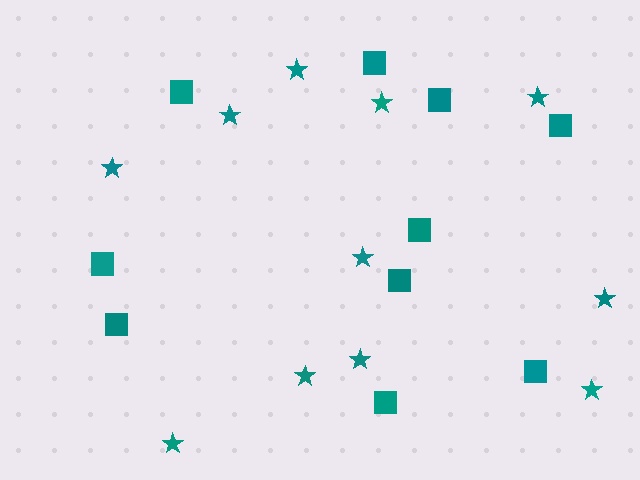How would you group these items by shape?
There are 2 groups: one group of stars (11) and one group of squares (10).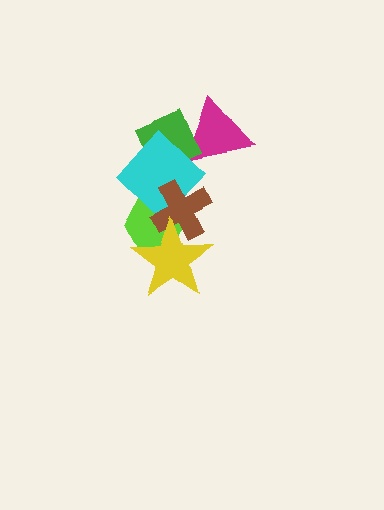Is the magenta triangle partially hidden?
Yes, it is partially covered by another shape.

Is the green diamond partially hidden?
Yes, it is partially covered by another shape.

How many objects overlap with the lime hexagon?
3 objects overlap with the lime hexagon.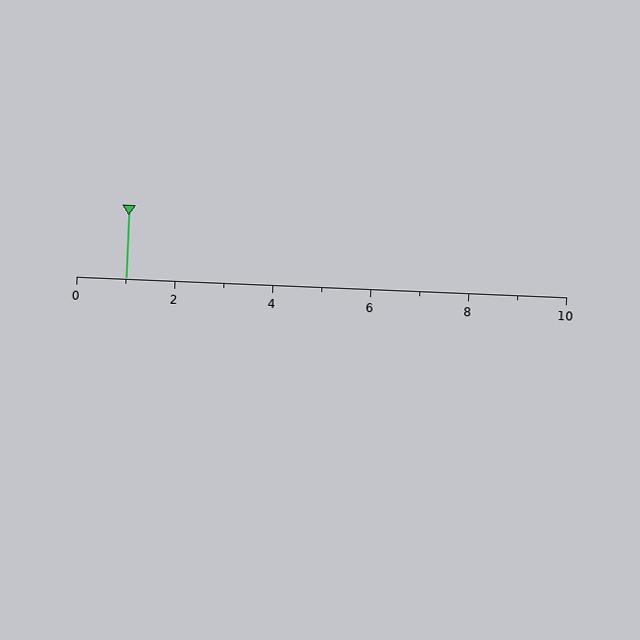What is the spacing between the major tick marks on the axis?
The major ticks are spaced 2 apart.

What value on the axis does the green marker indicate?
The marker indicates approximately 1.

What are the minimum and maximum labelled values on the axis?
The axis runs from 0 to 10.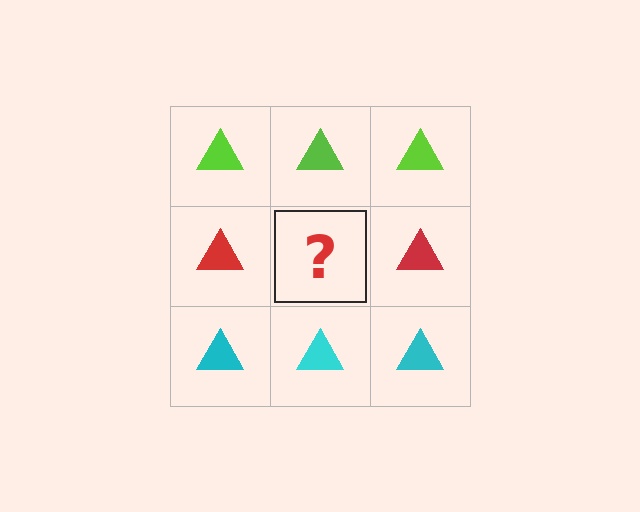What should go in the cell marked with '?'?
The missing cell should contain a red triangle.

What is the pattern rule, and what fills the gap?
The rule is that each row has a consistent color. The gap should be filled with a red triangle.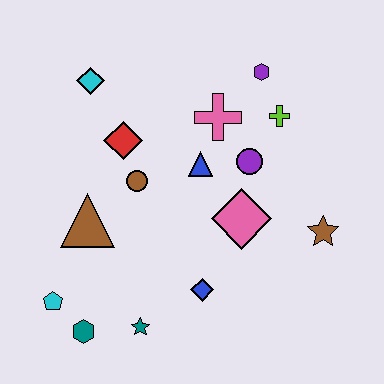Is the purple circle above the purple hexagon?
No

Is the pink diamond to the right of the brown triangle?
Yes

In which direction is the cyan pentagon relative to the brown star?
The cyan pentagon is to the left of the brown star.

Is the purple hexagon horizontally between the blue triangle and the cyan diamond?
No